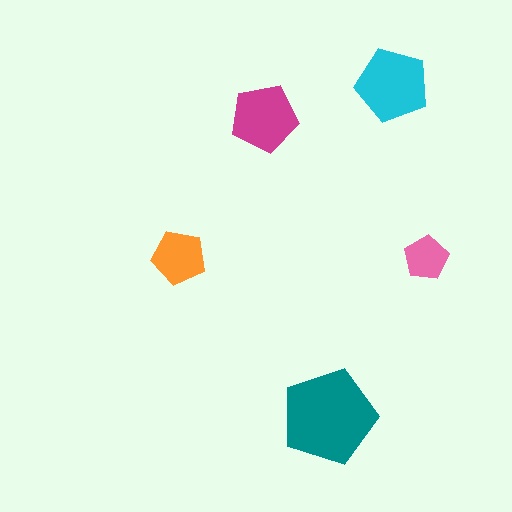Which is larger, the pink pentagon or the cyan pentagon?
The cyan one.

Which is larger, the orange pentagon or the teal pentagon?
The teal one.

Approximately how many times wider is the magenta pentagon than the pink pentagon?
About 1.5 times wider.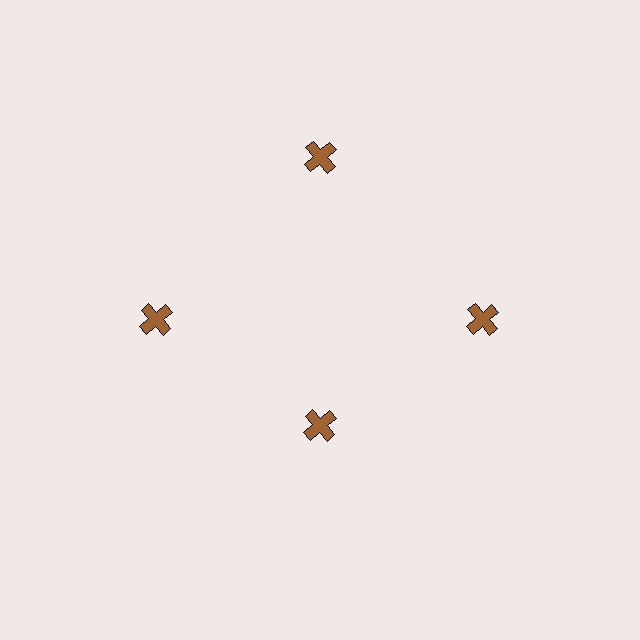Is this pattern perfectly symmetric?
No. The 4 brown crosses are arranged in a ring, but one element near the 6 o'clock position is pulled inward toward the center, breaking the 4-fold rotational symmetry.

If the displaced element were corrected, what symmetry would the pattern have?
It would have 4-fold rotational symmetry — the pattern would map onto itself every 90 degrees.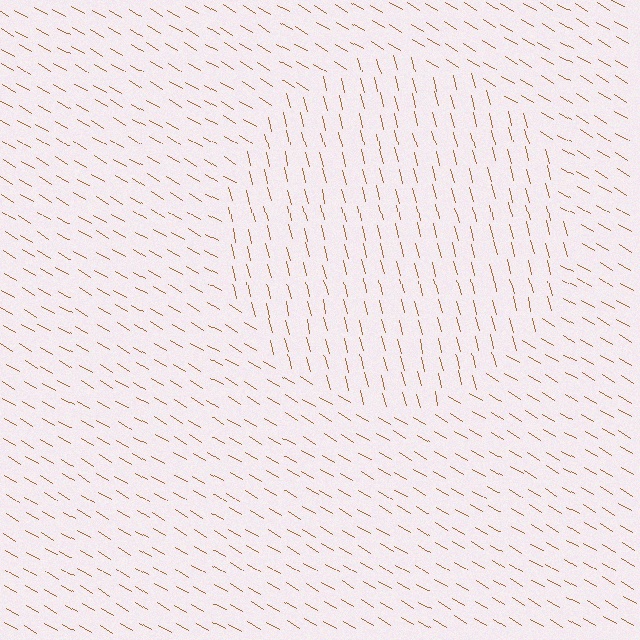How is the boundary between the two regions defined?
The boundary is defined purely by a change in line orientation (approximately 45 degrees difference). All lines are the same color and thickness.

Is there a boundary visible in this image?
Yes, there is a texture boundary formed by a change in line orientation.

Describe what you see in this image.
The image is filled with small brown line segments. A circle region in the image has lines oriented differently from the surrounding lines, creating a visible texture boundary.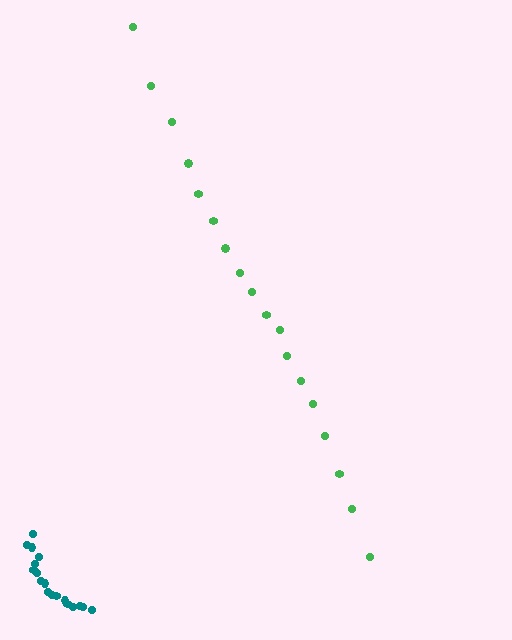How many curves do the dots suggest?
There are 2 distinct paths.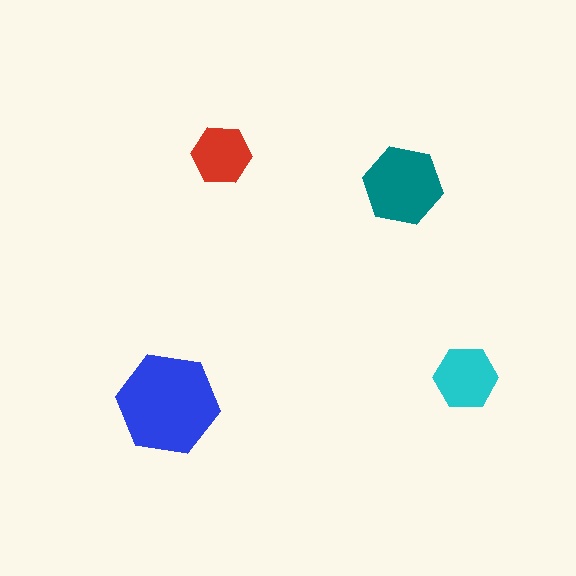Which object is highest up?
The red hexagon is topmost.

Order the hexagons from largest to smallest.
the blue one, the teal one, the cyan one, the red one.